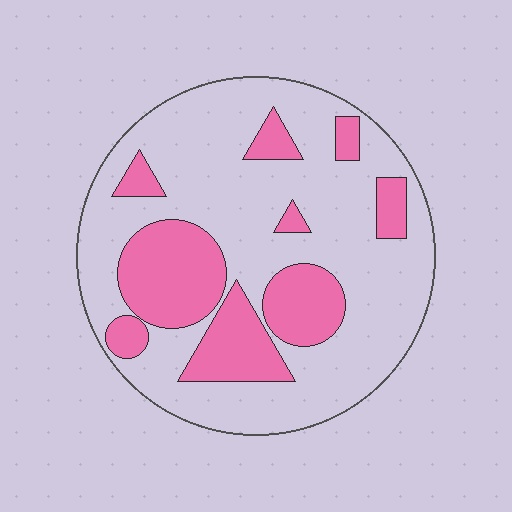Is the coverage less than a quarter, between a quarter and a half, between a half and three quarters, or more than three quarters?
Between a quarter and a half.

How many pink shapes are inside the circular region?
9.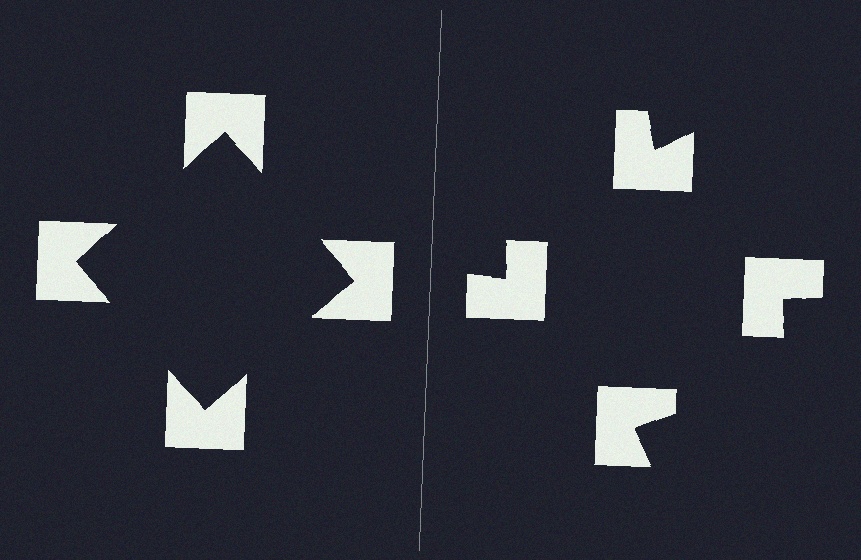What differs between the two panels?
The notched squares are positioned identically on both sides; only the wedge orientations differ. On the left they align to a square; on the right they are misaligned.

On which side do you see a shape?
An illusory square appears on the left side. On the right side the wedge cuts are rotated, so no coherent shape forms.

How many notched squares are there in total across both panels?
8 — 4 on each side.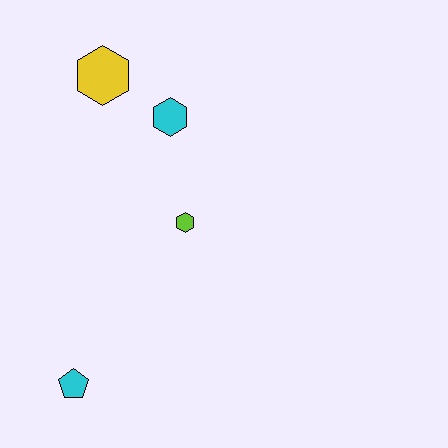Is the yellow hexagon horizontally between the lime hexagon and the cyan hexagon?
No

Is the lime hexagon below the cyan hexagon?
Yes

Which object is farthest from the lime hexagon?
The cyan pentagon is farthest from the lime hexagon.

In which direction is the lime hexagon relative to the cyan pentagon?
The lime hexagon is above the cyan pentagon.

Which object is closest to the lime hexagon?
The cyan hexagon is closest to the lime hexagon.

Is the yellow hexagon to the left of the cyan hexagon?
Yes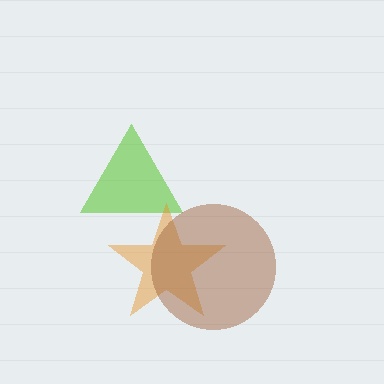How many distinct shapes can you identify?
There are 3 distinct shapes: a lime triangle, an orange star, a brown circle.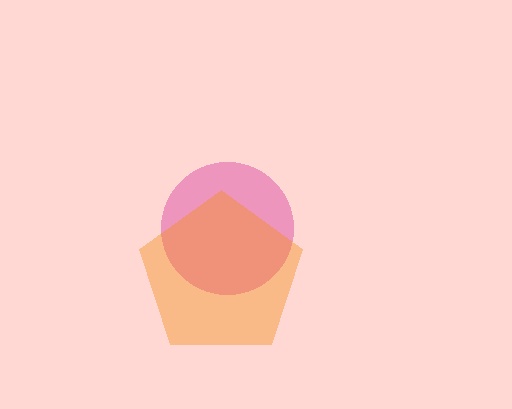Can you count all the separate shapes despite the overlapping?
Yes, there are 2 separate shapes.